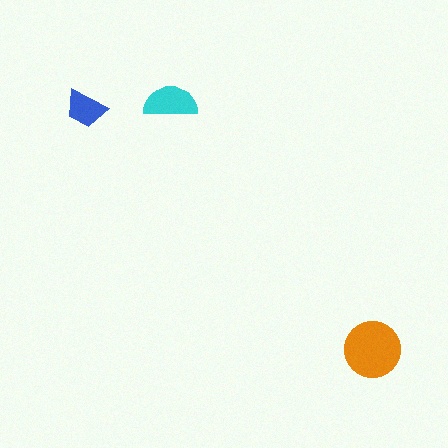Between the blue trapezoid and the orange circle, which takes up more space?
The orange circle.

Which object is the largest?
The orange circle.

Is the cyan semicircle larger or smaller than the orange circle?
Smaller.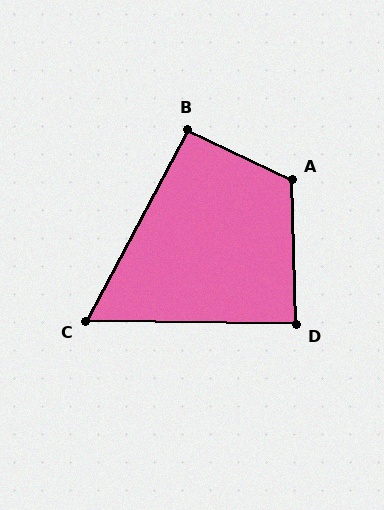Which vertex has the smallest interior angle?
C, at approximately 63 degrees.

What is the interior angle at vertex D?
Approximately 87 degrees (approximately right).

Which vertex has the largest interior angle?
A, at approximately 117 degrees.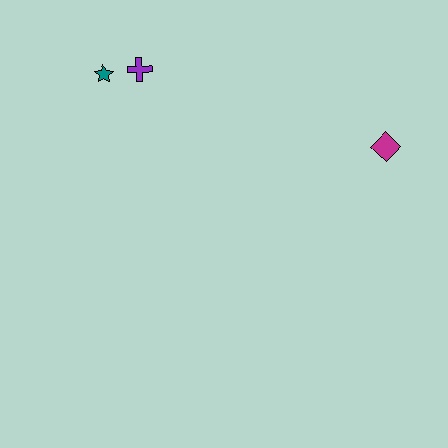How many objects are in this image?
There are 3 objects.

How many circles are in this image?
There are no circles.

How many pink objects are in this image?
There are no pink objects.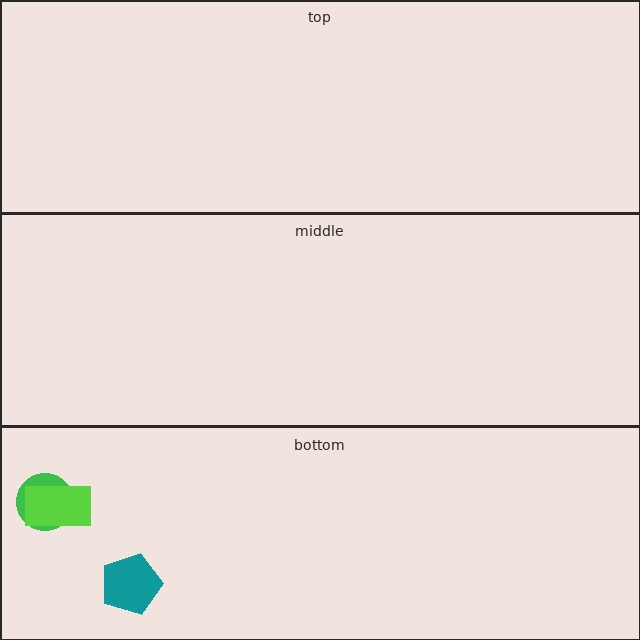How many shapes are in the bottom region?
3.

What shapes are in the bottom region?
The green circle, the lime rectangle, the teal pentagon.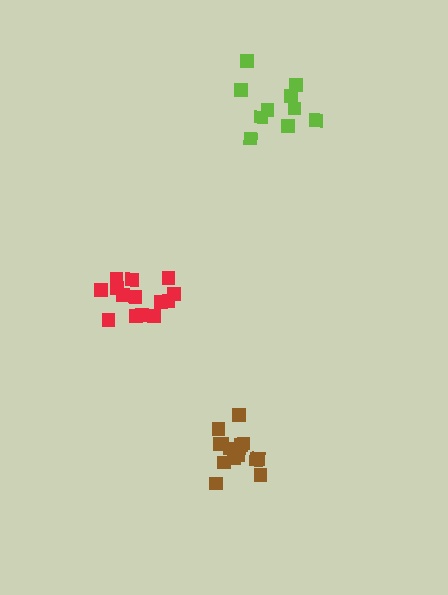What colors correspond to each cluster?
The clusters are colored: red, lime, brown.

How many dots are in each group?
Group 1: 14 dots, Group 2: 10 dots, Group 3: 14 dots (38 total).